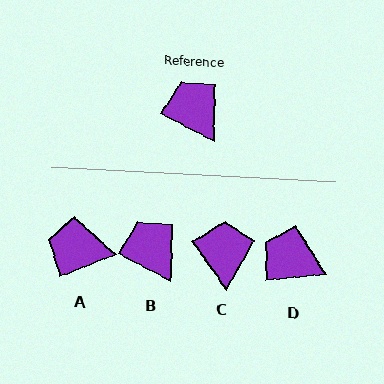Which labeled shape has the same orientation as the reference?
B.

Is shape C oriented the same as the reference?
No, it is off by about 28 degrees.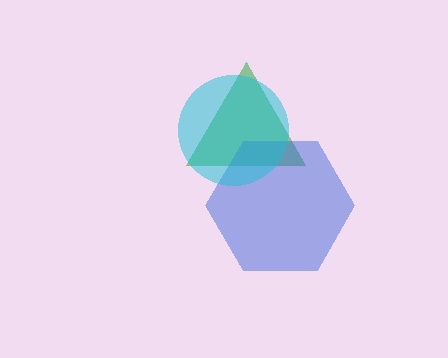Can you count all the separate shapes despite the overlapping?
Yes, there are 3 separate shapes.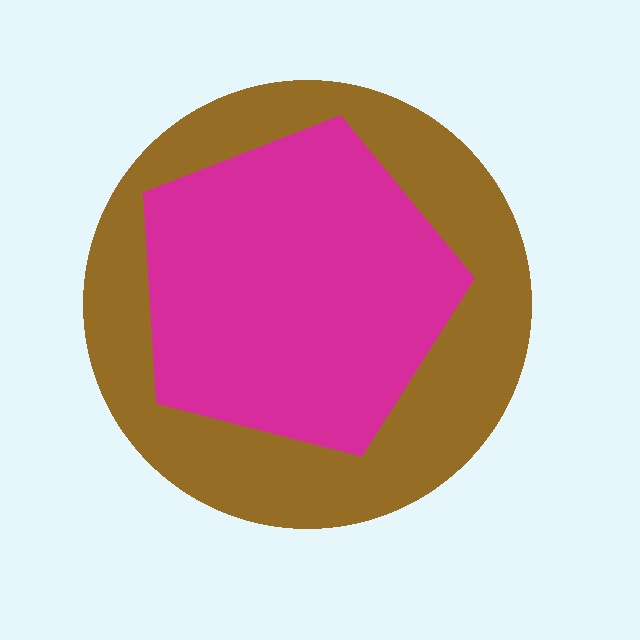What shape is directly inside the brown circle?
The magenta pentagon.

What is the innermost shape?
The magenta pentagon.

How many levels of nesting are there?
2.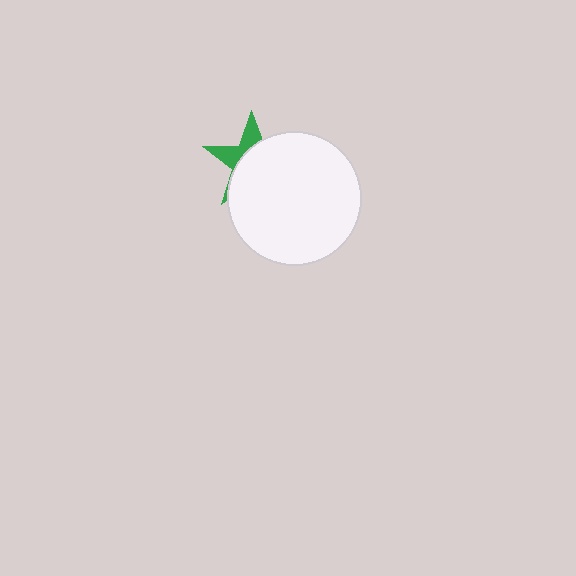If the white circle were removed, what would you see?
You would see the complete green star.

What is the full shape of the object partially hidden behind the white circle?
The partially hidden object is a green star.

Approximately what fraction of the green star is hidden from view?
Roughly 67% of the green star is hidden behind the white circle.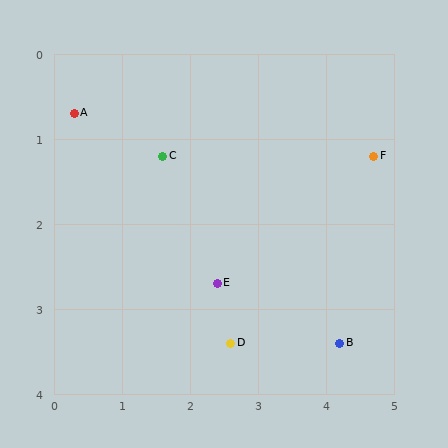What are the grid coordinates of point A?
Point A is at approximately (0.3, 0.7).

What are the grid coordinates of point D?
Point D is at approximately (2.6, 3.4).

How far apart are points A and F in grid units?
Points A and F are about 4.4 grid units apart.